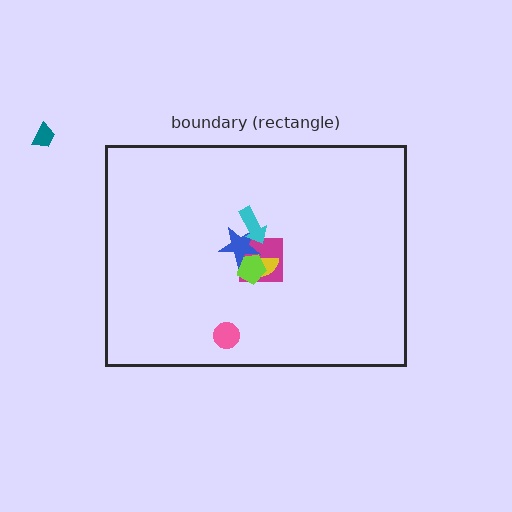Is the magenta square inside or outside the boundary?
Inside.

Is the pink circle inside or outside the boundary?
Inside.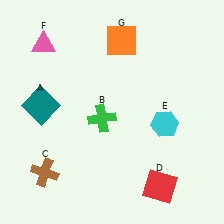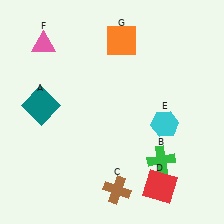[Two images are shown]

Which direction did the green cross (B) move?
The green cross (B) moved right.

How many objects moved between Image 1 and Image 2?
2 objects moved between the two images.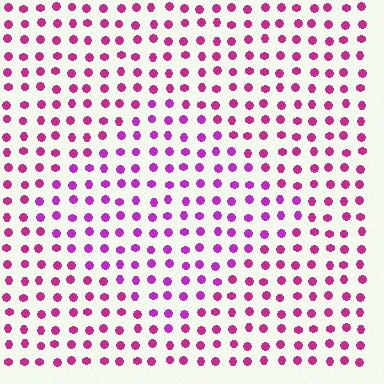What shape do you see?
I see a diamond.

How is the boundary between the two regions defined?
The boundary is defined purely by a slight shift in hue (about 26 degrees). Spacing, size, and orientation are identical on both sides.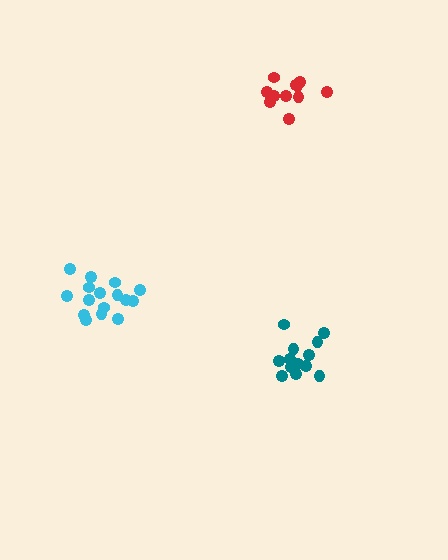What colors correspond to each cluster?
The clusters are colored: teal, red, cyan.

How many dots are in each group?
Group 1: 14 dots, Group 2: 11 dots, Group 3: 16 dots (41 total).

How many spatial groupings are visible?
There are 3 spatial groupings.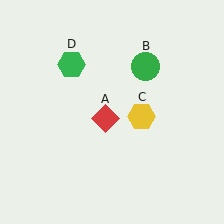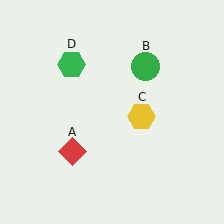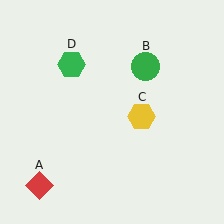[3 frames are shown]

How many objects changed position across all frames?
1 object changed position: red diamond (object A).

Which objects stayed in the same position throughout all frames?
Green circle (object B) and yellow hexagon (object C) and green hexagon (object D) remained stationary.